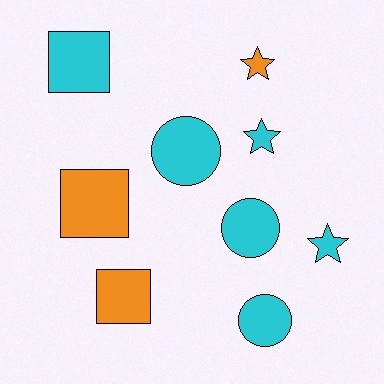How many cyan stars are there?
There are 2 cyan stars.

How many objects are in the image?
There are 9 objects.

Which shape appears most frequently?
Star, with 3 objects.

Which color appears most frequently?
Cyan, with 6 objects.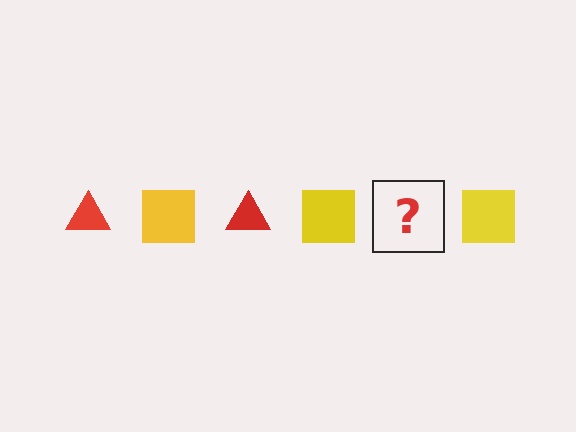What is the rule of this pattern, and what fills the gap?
The rule is that the pattern alternates between red triangle and yellow square. The gap should be filled with a red triangle.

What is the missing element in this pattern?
The missing element is a red triangle.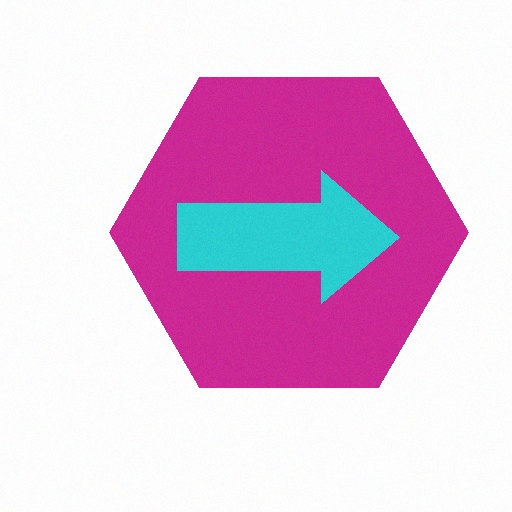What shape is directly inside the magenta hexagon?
The cyan arrow.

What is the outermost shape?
The magenta hexagon.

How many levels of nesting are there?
2.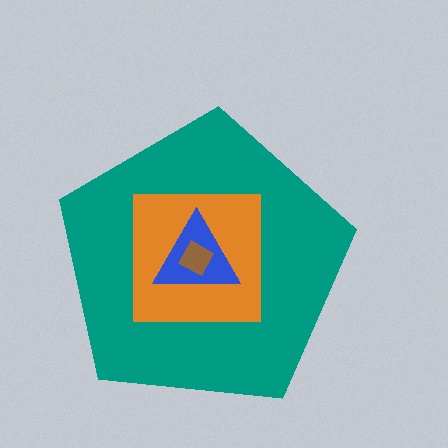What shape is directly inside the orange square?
The blue triangle.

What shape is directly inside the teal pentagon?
The orange square.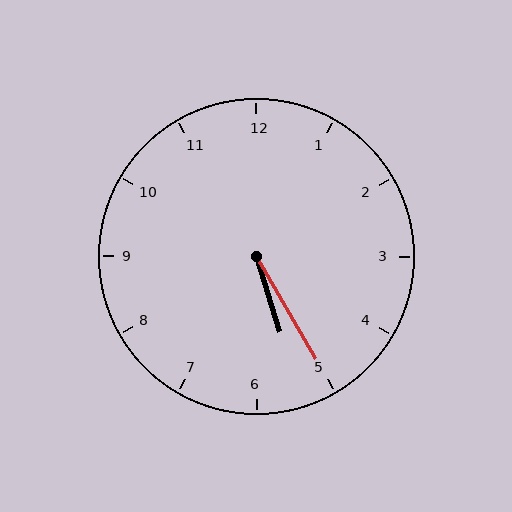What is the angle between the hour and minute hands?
Approximately 12 degrees.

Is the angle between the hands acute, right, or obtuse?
It is acute.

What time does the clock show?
5:25.